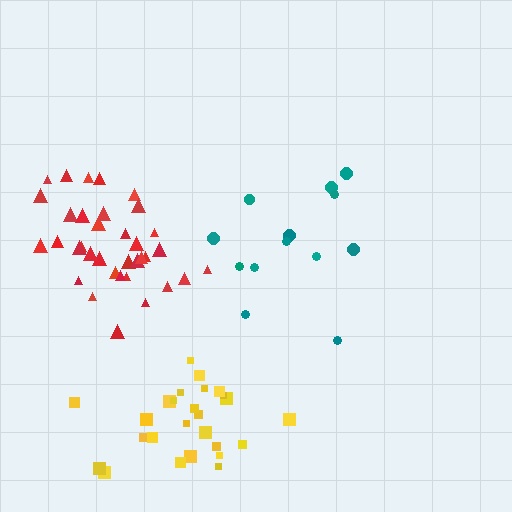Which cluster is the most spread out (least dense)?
Teal.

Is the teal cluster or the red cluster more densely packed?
Red.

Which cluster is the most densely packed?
Red.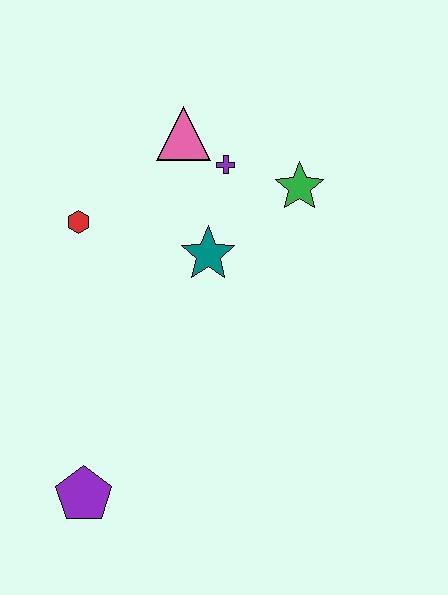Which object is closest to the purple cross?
The pink triangle is closest to the purple cross.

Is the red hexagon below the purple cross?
Yes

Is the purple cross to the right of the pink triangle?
Yes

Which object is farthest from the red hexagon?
The purple pentagon is farthest from the red hexagon.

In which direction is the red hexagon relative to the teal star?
The red hexagon is to the left of the teal star.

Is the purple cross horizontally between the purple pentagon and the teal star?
No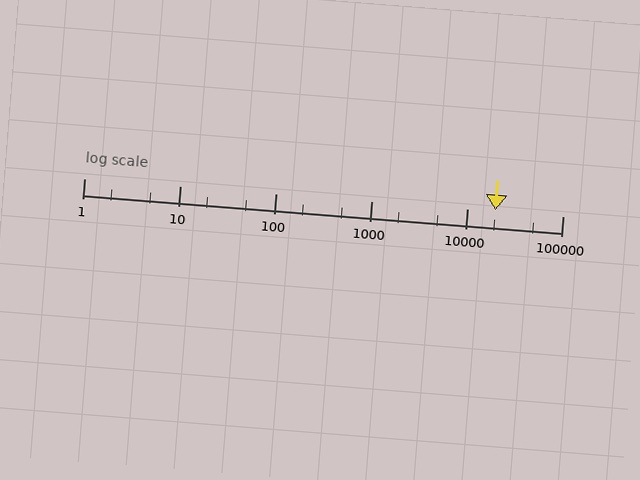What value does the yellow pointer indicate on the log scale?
The pointer indicates approximately 20000.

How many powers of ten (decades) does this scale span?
The scale spans 5 decades, from 1 to 100000.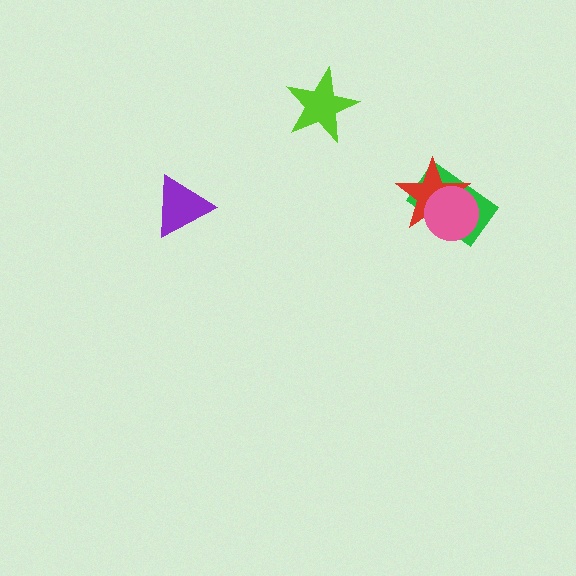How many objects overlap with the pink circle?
2 objects overlap with the pink circle.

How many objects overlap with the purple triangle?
0 objects overlap with the purple triangle.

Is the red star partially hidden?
Yes, it is partially covered by another shape.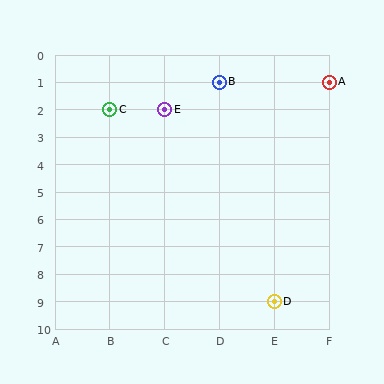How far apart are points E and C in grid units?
Points E and C are 1 column apart.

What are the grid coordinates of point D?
Point D is at grid coordinates (E, 9).